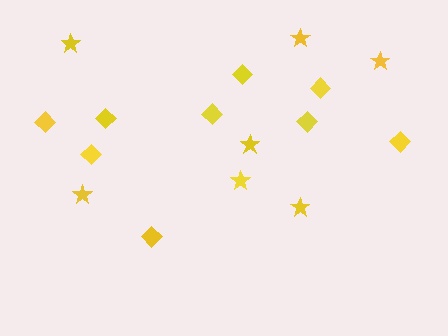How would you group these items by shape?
There are 2 groups: one group of diamonds (9) and one group of stars (7).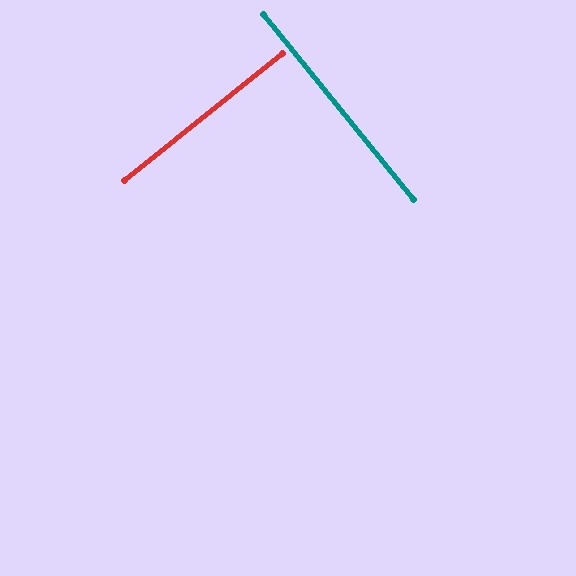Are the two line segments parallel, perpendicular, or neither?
Perpendicular — they meet at approximately 90°.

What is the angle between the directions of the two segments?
Approximately 90 degrees.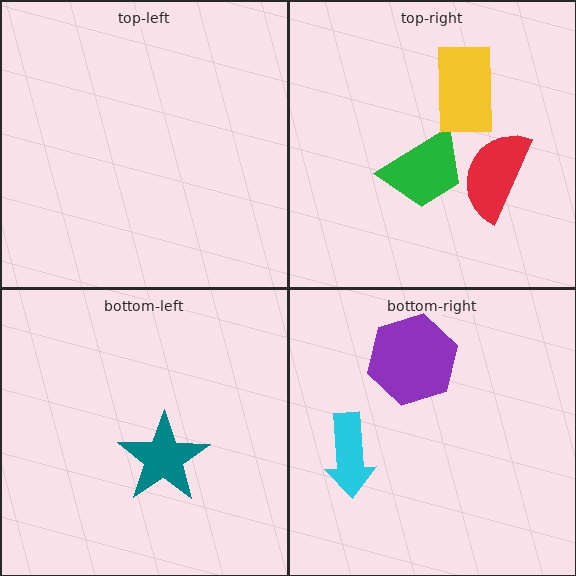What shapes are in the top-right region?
The green trapezoid, the red semicircle, the yellow rectangle.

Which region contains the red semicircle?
The top-right region.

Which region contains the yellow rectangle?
The top-right region.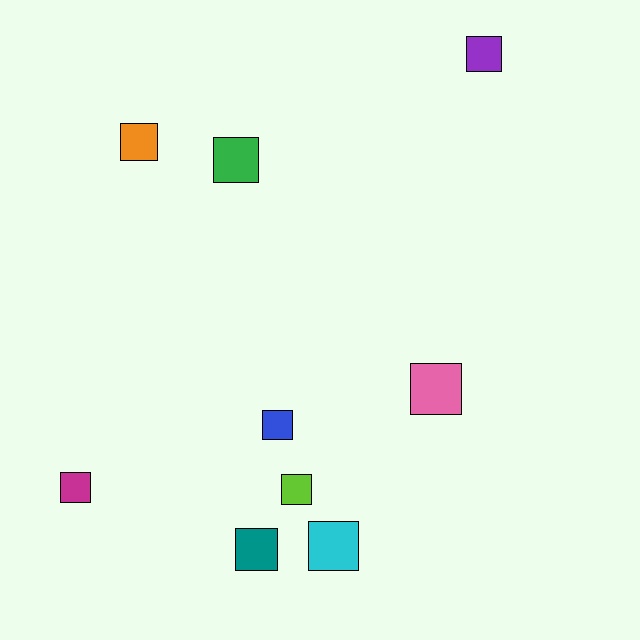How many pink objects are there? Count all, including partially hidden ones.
There is 1 pink object.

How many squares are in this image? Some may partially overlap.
There are 9 squares.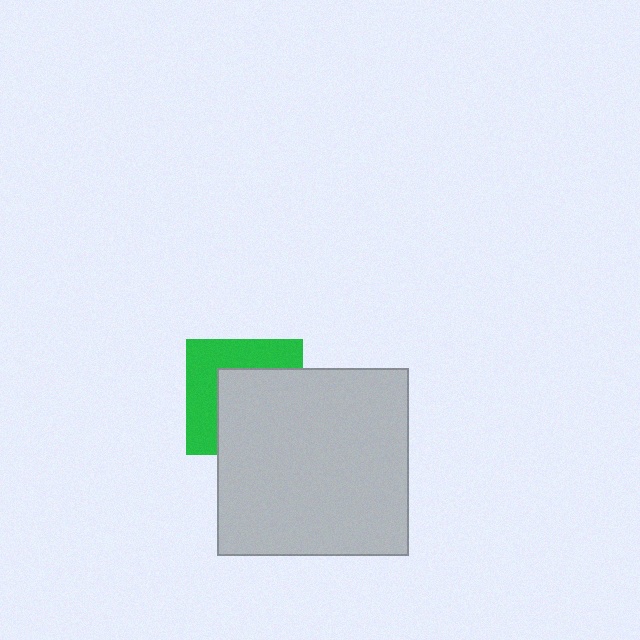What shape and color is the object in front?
The object in front is a light gray rectangle.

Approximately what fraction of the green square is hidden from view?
Roughly 55% of the green square is hidden behind the light gray rectangle.